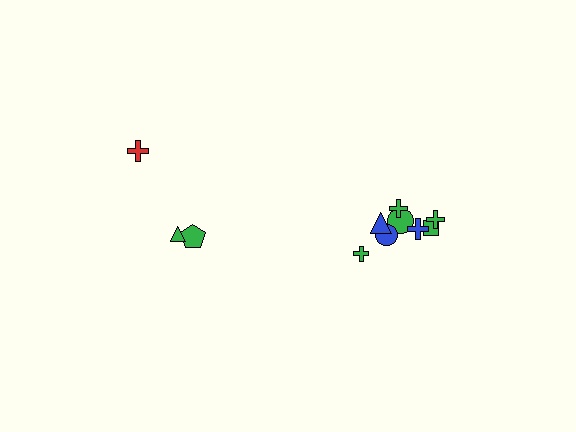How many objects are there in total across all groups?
There are 11 objects.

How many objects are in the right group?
There are 8 objects.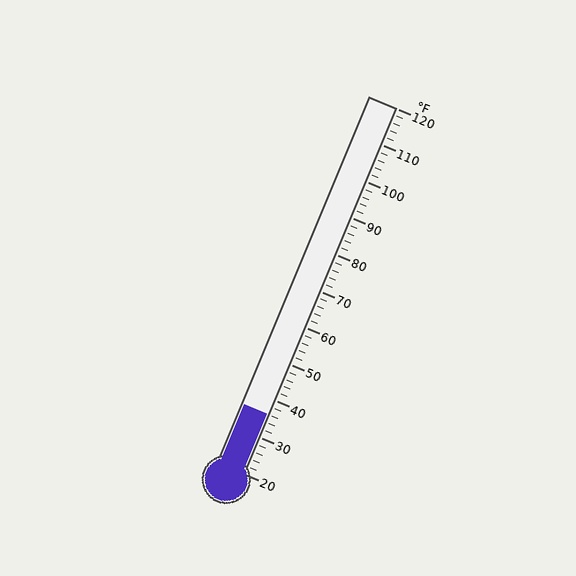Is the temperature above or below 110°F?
The temperature is below 110°F.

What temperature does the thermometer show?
The thermometer shows approximately 36°F.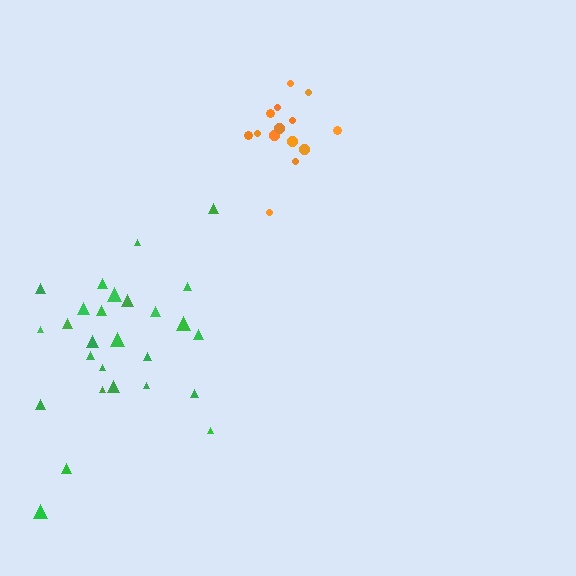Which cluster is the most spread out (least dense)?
Green.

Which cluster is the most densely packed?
Orange.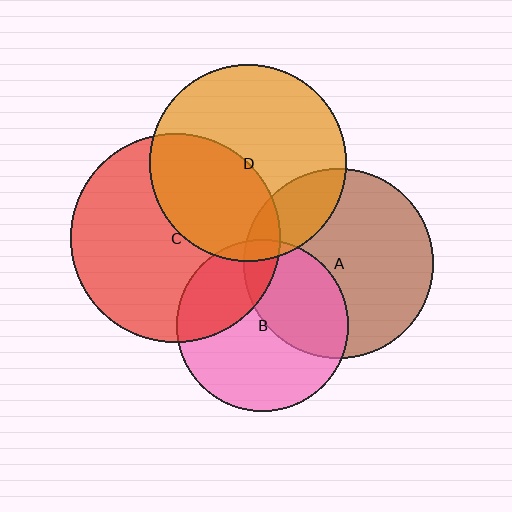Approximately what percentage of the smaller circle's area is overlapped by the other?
Approximately 20%.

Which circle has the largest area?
Circle C (red).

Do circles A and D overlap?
Yes.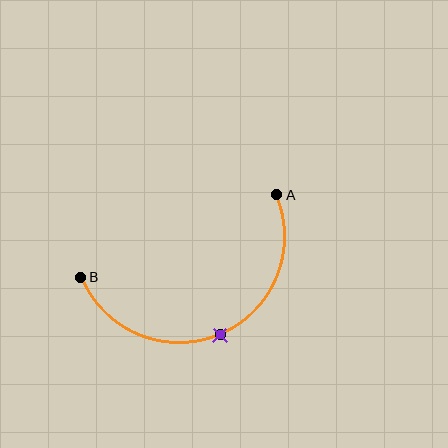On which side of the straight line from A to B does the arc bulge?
The arc bulges below the straight line connecting A and B.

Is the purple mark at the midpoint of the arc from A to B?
Yes. The purple mark lies on the arc at equal arc-length from both A and B — it is the arc midpoint.